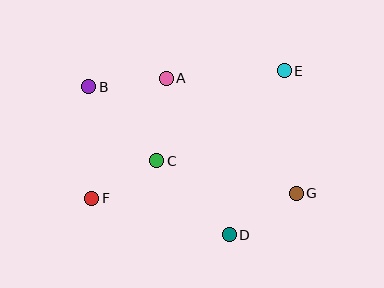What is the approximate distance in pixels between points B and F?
The distance between B and F is approximately 112 pixels.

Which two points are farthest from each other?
Points B and G are farthest from each other.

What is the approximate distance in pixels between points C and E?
The distance between C and E is approximately 156 pixels.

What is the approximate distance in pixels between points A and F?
The distance between A and F is approximately 142 pixels.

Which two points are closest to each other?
Points C and F are closest to each other.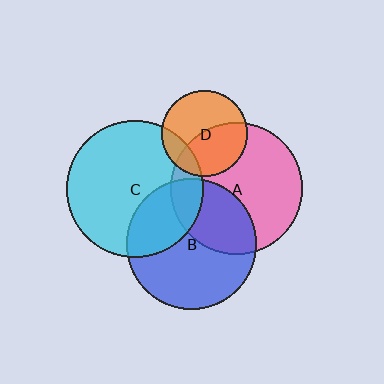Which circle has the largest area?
Circle C (cyan).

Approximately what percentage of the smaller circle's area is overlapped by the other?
Approximately 35%.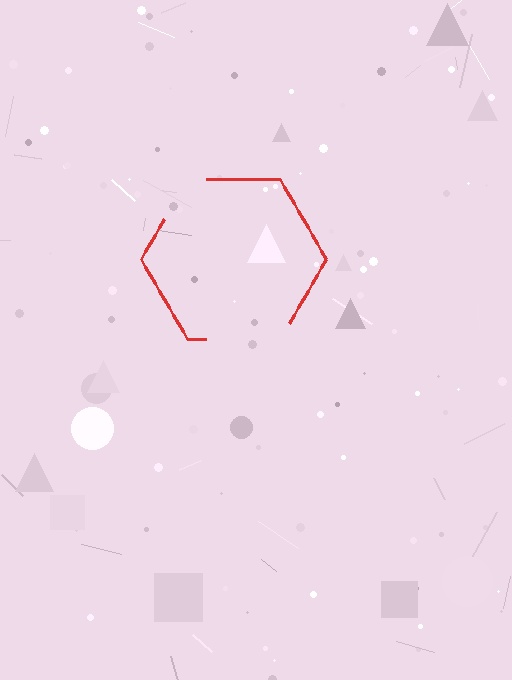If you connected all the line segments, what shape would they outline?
They would outline a hexagon.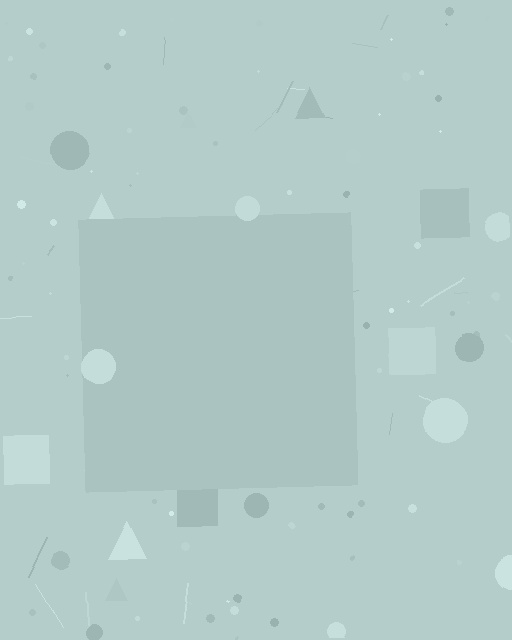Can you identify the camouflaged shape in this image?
The camouflaged shape is a square.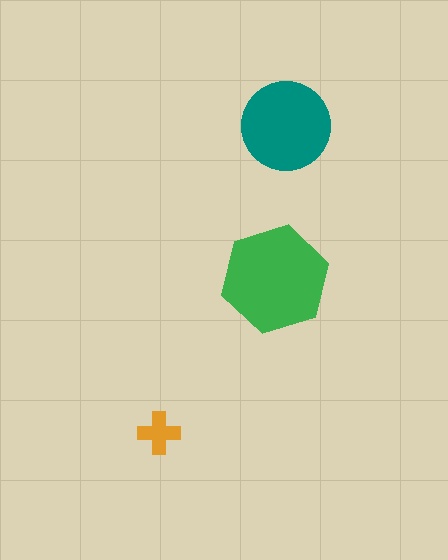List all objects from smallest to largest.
The orange cross, the teal circle, the green hexagon.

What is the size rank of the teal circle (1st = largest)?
2nd.